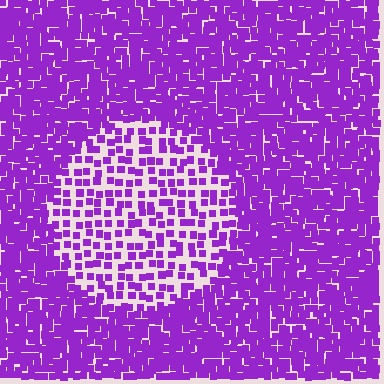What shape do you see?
I see a circle.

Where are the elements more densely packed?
The elements are more densely packed outside the circle boundary.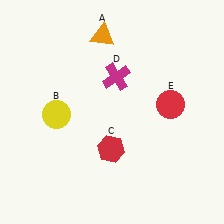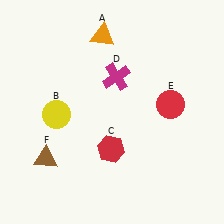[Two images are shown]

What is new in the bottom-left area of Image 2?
A brown triangle (F) was added in the bottom-left area of Image 2.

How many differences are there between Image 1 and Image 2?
There is 1 difference between the two images.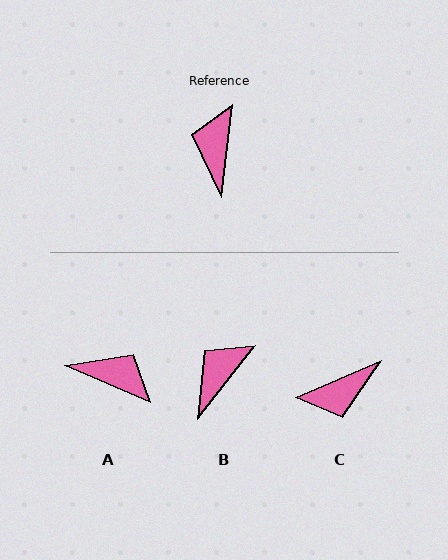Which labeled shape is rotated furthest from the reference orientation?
C, about 120 degrees away.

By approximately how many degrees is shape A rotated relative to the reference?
Approximately 107 degrees clockwise.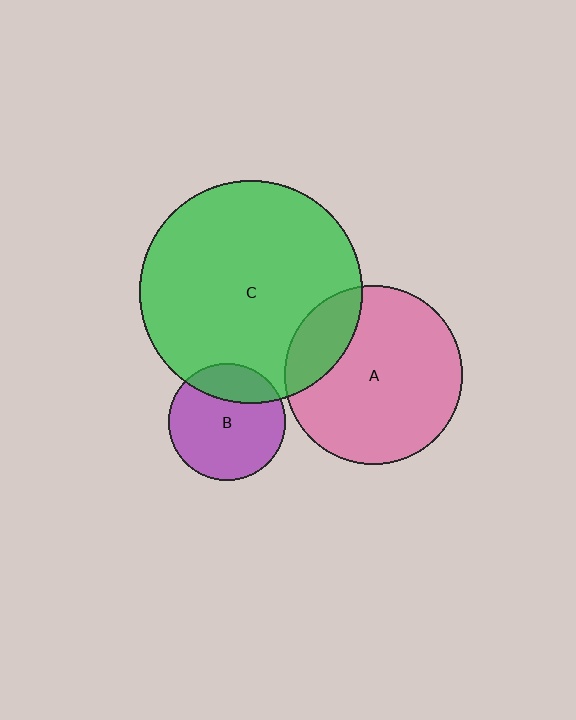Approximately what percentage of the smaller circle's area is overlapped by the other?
Approximately 25%.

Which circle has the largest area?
Circle C (green).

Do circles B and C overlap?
Yes.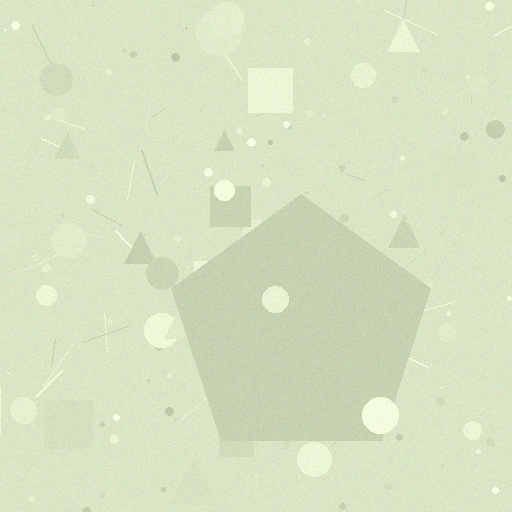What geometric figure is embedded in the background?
A pentagon is embedded in the background.